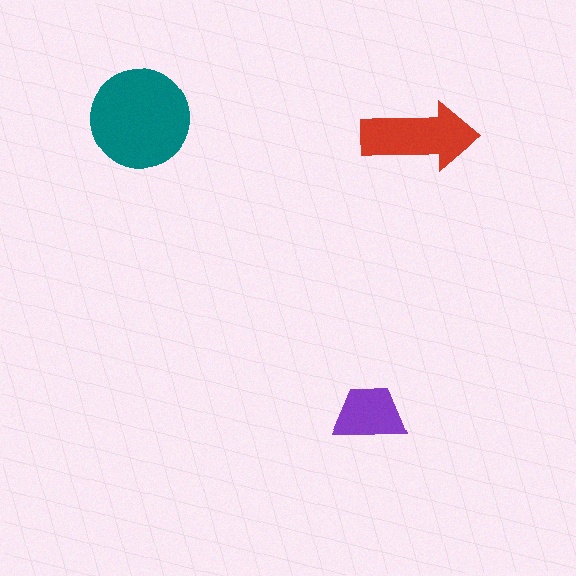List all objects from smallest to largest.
The purple trapezoid, the red arrow, the teal circle.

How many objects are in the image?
There are 3 objects in the image.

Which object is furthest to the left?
The teal circle is leftmost.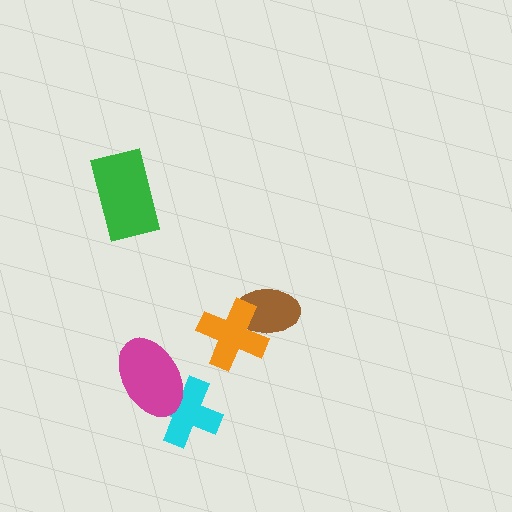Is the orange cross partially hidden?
No, no other shape covers it.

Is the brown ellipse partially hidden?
Yes, it is partially covered by another shape.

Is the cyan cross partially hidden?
Yes, it is partially covered by another shape.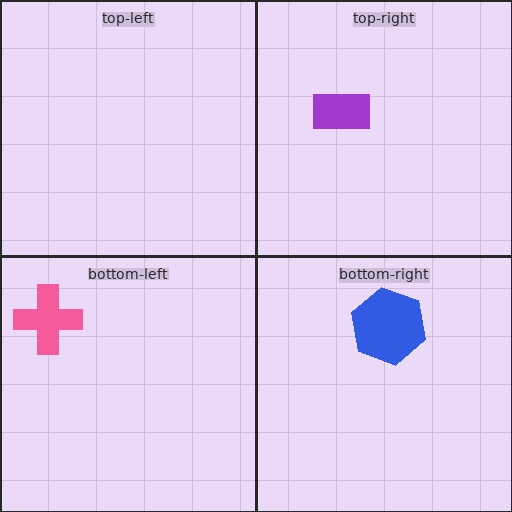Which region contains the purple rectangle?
The top-right region.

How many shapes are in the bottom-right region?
1.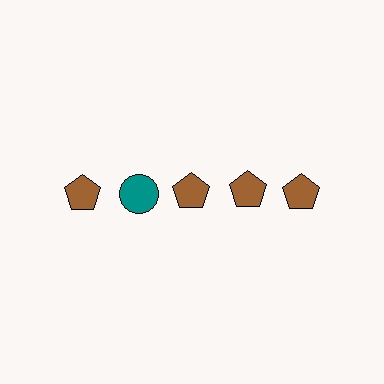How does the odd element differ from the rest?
It differs in both color (teal instead of brown) and shape (circle instead of pentagon).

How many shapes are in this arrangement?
There are 5 shapes arranged in a grid pattern.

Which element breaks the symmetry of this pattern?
The teal circle in the top row, second from left column breaks the symmetry. All other shapes are brown pentagons.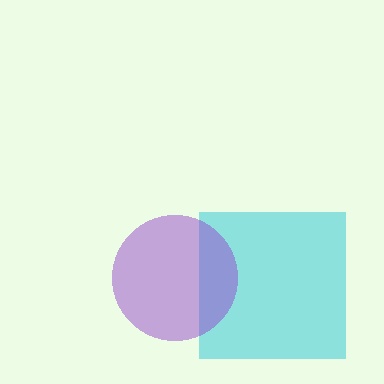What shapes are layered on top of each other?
The layered shapes are: a cyan square, a purple circle.